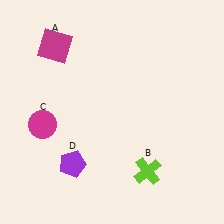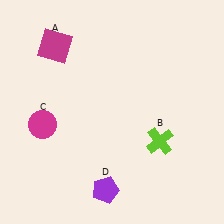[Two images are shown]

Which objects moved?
The objects that moved are: the lime cross (B), the purple pentagon (D).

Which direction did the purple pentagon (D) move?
The purple pentagon (D) moved right.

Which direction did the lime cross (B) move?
The lime cross (B) moved up.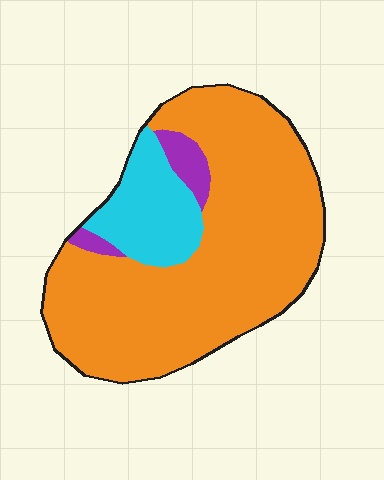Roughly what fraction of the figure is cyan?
Cyan covers around 15% of the figure.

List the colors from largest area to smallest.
From largest to smallest: orange, cyan, purple.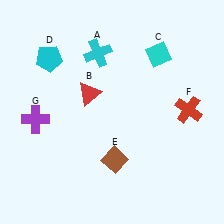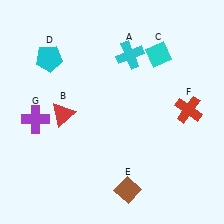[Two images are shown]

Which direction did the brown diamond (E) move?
The brown diamond (E) moved down.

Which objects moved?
The objects that moved are: the cyan cross (A), the red triangle (B), the brown diamond (E).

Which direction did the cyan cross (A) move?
The cyan cross (A) moved right.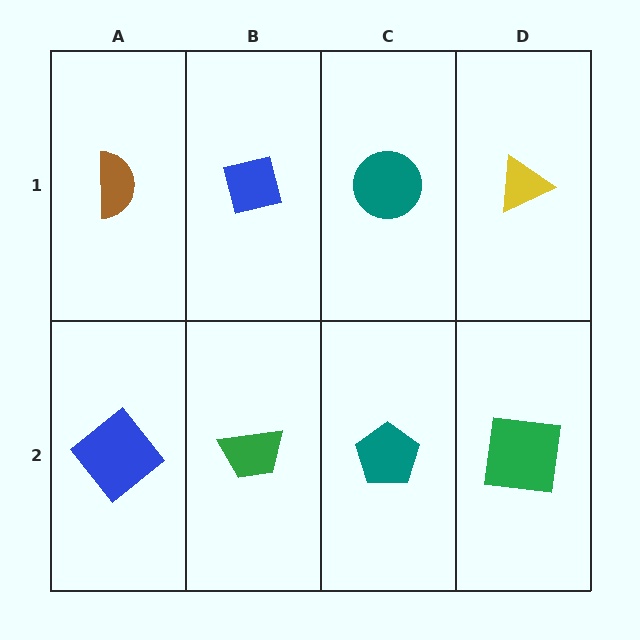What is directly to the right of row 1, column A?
A blue square.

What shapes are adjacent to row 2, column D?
A yellow triangle (row 1, column D), a teal pentagon (row 2, column C).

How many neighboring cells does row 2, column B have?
3.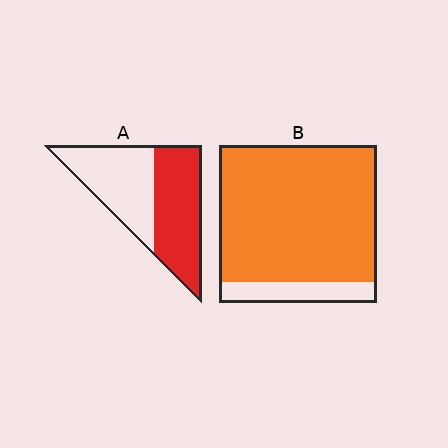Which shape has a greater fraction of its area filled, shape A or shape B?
Shape B.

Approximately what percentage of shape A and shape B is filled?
A is approximately 50% and B is approximately 85%.